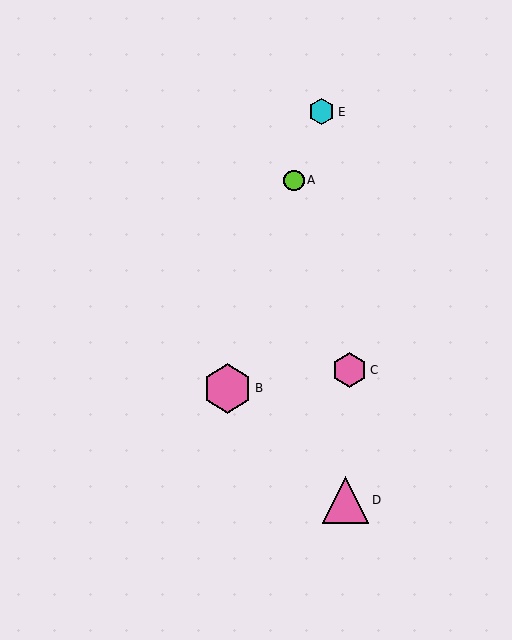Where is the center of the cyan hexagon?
The center of the cyan hexagon is at (322, 112).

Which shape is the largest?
The pink hexagon (labeled B) is the largest.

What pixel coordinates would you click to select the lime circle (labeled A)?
Click at (294, 180) to select the lime circle A.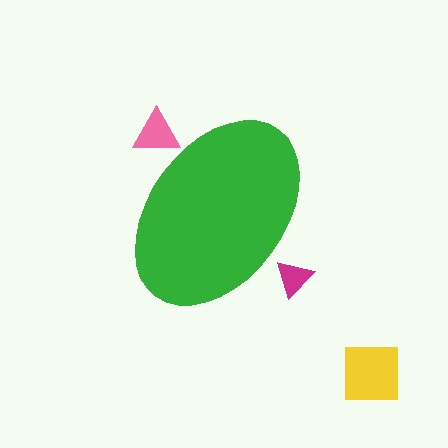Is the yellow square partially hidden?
No, the yellow square is fully visible.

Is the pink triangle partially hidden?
Yes, the pink triangle is partially hidden behind the green ellipse.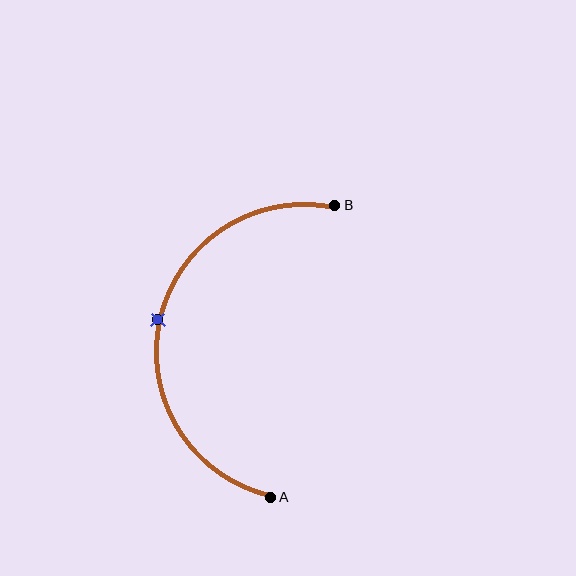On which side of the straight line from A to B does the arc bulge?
The arc bulges to the left of the straight line connecting A and B.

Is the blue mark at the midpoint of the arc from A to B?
Yes. The blue mark lies on the arc at equal arc-length from both A and B — it is the arc midpoint.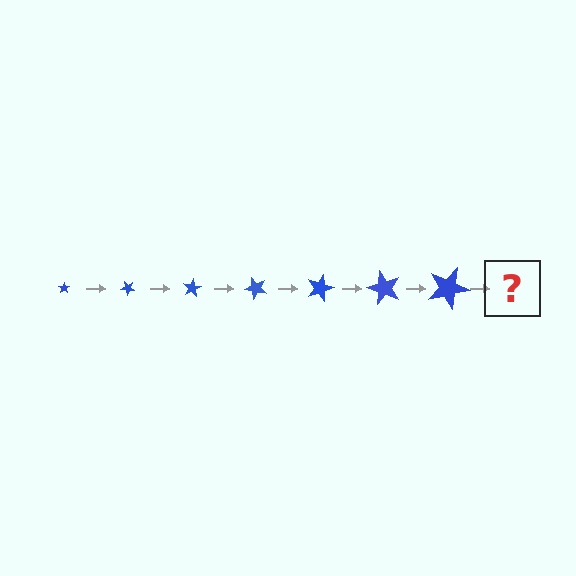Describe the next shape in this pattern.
It should be a star, larger than the previous one and rotated 280 degrees from the start.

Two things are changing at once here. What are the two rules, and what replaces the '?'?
The two rules are that the star grows larger each step and it rotates 40 degrees each step. The '?' should be a star, larger than the previous one and rotated 280 degrees from the start.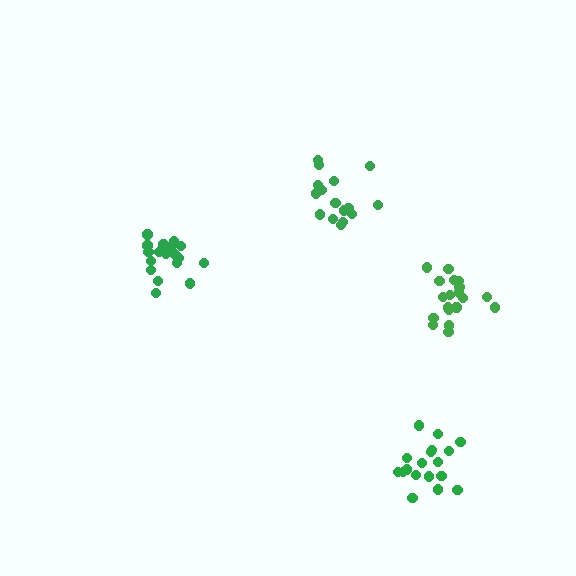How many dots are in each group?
Group 1: 16 dots, Group 2: 18 dots, Group 3: 19 dots, Group 4: 19 dots (72 total).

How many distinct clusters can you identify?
There are 4 distinct clusters.